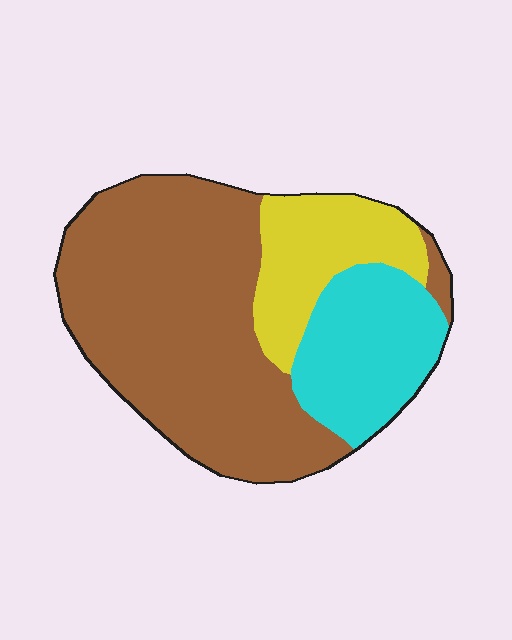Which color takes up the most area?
Brown, at roughly 60%.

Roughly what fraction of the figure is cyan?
Cyan takes up about one fifth (1/5) of the figure.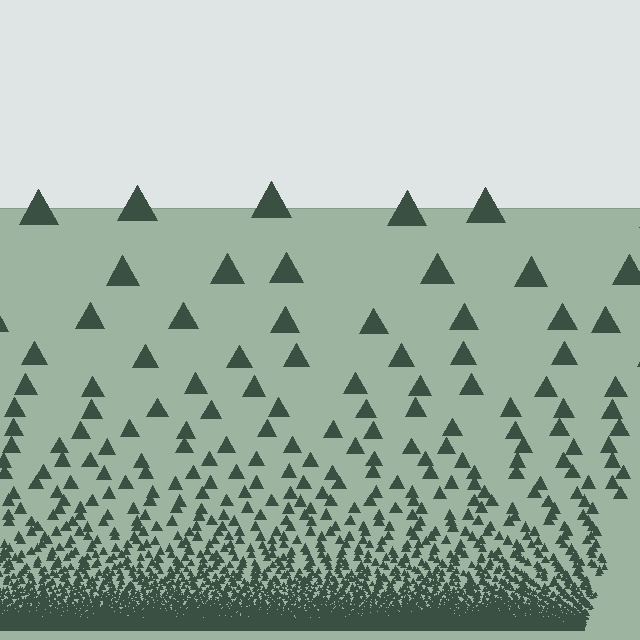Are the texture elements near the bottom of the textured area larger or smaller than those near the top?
Smaller. The gradient is inverted — elements near the bottom are smaller and denser.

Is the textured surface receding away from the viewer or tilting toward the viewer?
The surface appears to tilt toward the viewer. Texture elements get larger and sparser toward the top.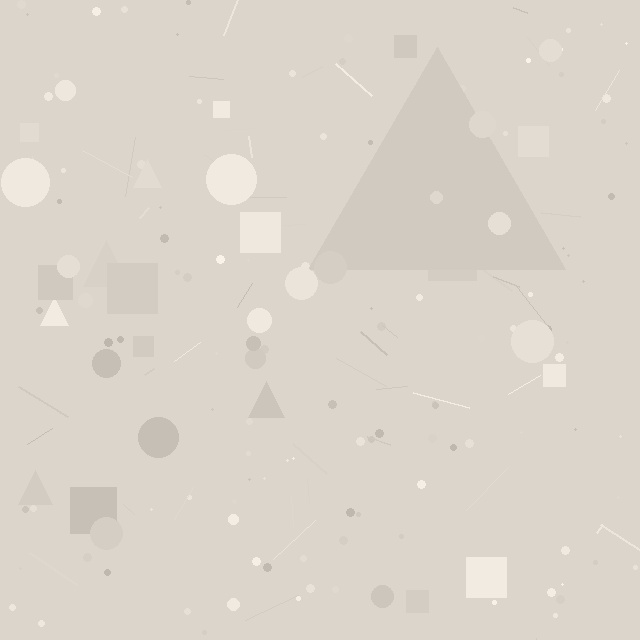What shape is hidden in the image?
A triangle is hidden in the image.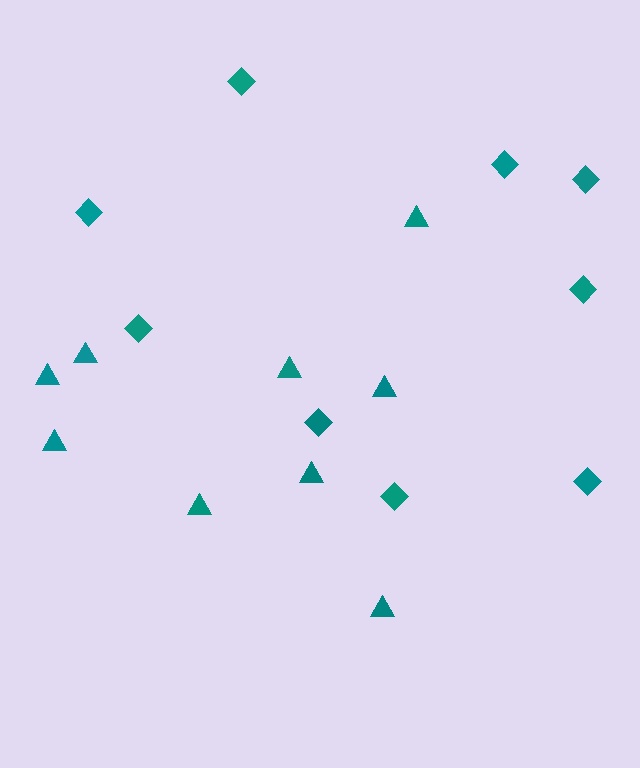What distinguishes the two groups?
There are 2 groups: one group of triangles (9) and one group of diamonds (9).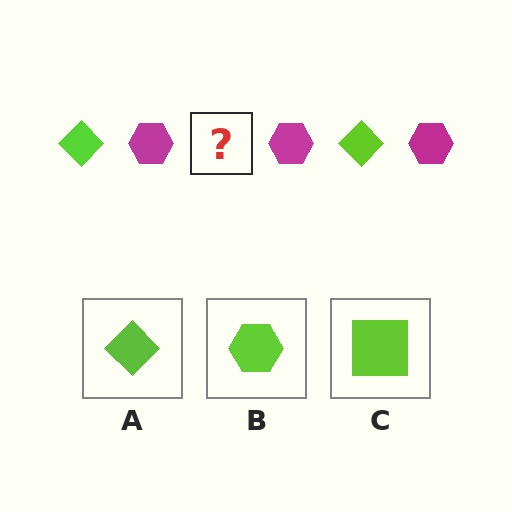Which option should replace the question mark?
Option A.